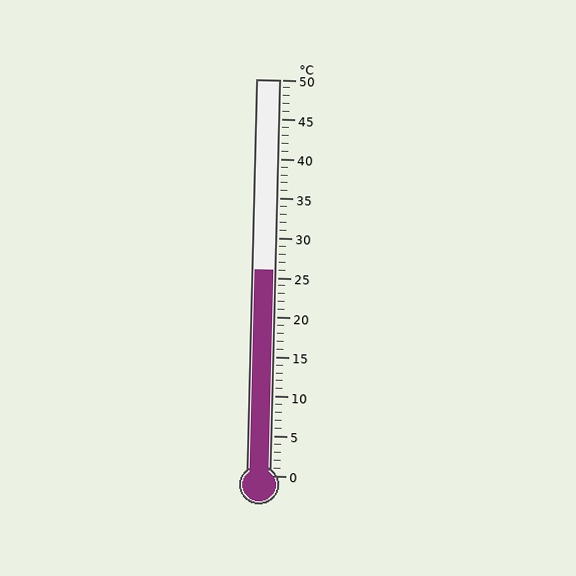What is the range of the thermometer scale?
The thermometer scale ranges from 0°C to 50°C.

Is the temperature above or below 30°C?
The temperature is below 30°C.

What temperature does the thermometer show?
The thermometer shows approximately 26°C.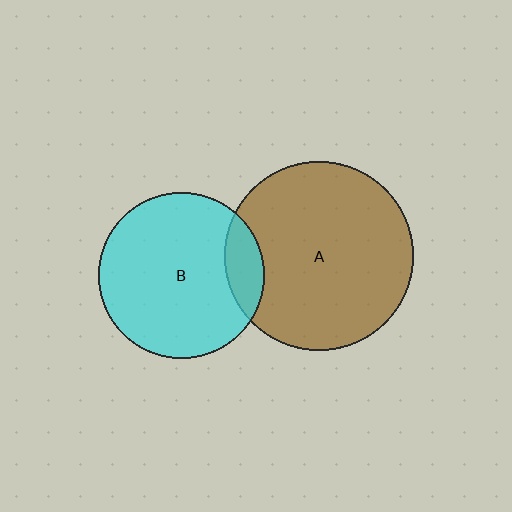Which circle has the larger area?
Circle A (brown).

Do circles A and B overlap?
Yes.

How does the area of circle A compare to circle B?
Approximately 1.3 times.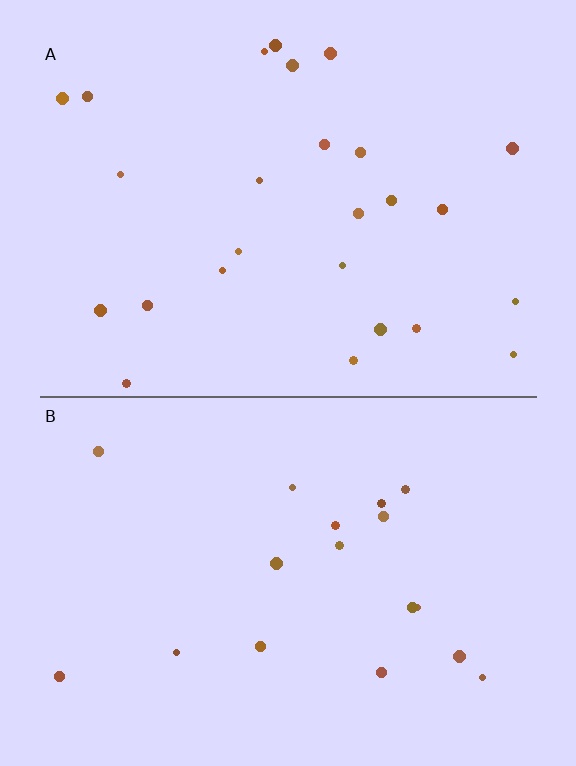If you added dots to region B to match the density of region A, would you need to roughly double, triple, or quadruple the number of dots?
Approximately double.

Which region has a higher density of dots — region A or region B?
A (the top).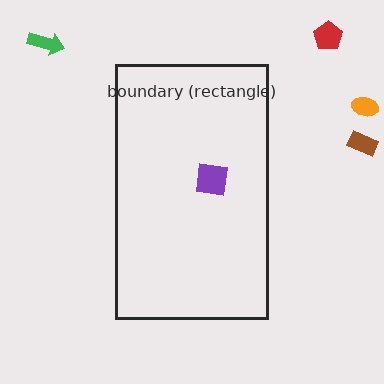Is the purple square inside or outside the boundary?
Inside.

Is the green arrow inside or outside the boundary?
Outside.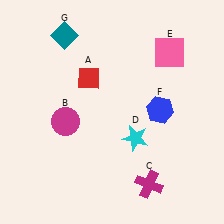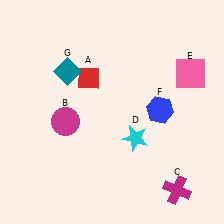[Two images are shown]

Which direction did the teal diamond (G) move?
The teal diamond (G) moved down.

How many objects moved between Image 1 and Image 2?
3 objects moved between the two images.